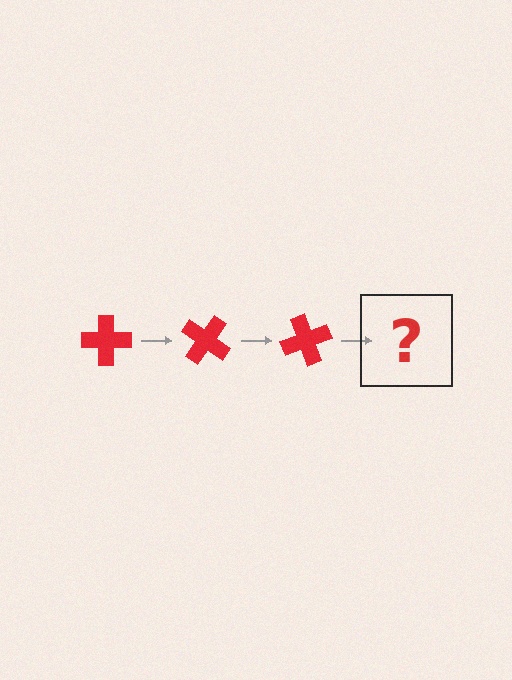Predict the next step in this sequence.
The next step is a red cross rotated 105 degrees.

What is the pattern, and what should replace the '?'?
The pattern is that the cross rotates 35 degrees each step. The '?' should be a red cross rotated 105 degrees.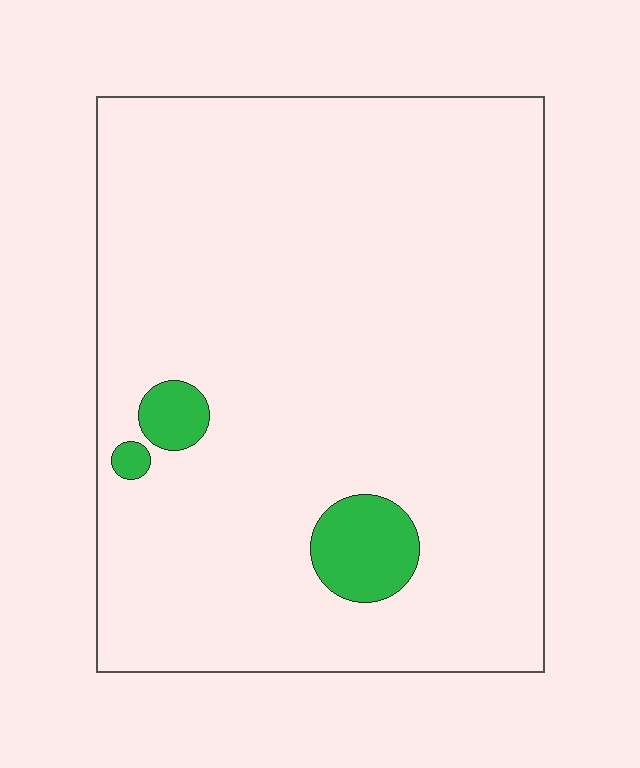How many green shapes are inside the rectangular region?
3.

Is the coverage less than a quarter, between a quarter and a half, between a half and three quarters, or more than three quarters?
Less than a quarter.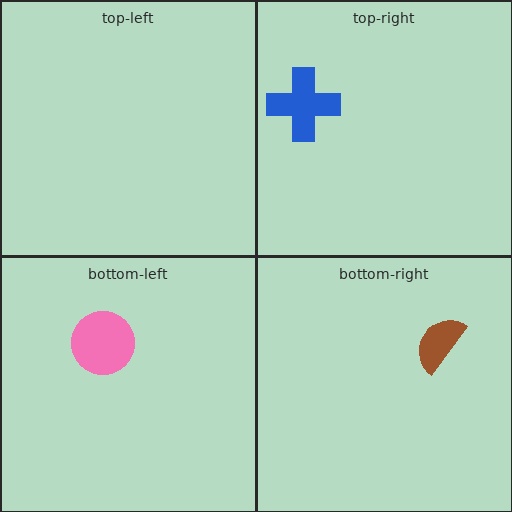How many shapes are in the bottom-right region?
1.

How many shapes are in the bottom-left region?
1.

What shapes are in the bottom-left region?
The pink circle.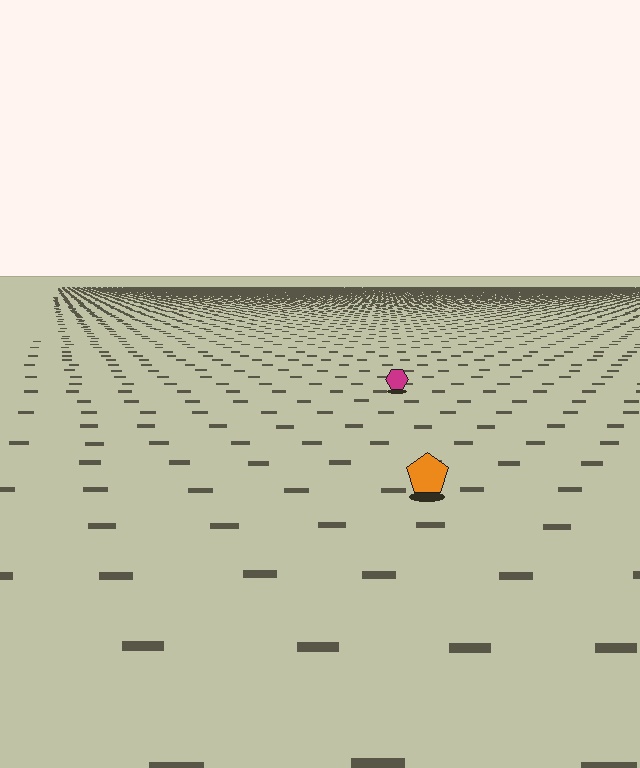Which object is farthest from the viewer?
The magenta hexagon is farthest from the viewer. It appears smaller and the ground texture around it is denser.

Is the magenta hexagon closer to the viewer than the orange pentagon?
No. The orange pentagon is closer — you can tell from the texture gradient: the ground texture is coarser near it.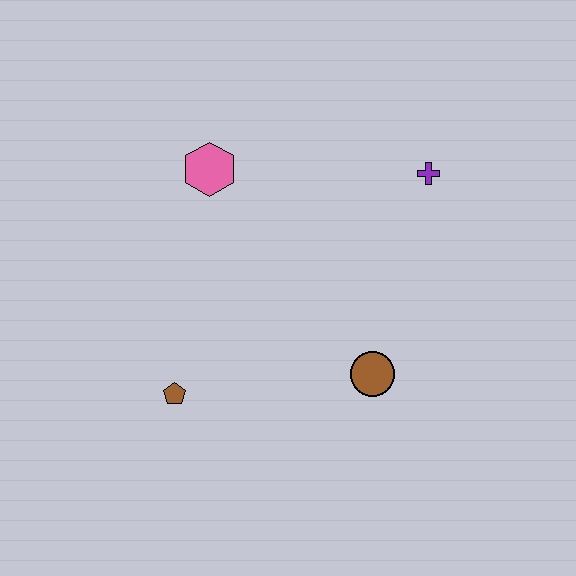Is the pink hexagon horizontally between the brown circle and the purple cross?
No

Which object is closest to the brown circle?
The brown pentagon is closest to the brown circle.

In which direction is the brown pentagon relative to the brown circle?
The brown pentagon is to the left of the brown circle.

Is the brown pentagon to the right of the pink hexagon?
No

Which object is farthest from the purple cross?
The brown pentagon is farthest from the purple cross.